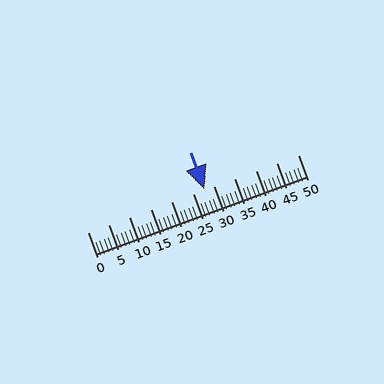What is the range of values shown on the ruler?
The ruler shows values from 0 to 50.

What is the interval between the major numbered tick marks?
The major tick marks are spaced 5 units apart.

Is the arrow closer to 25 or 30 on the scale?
The arrow is closer to 30.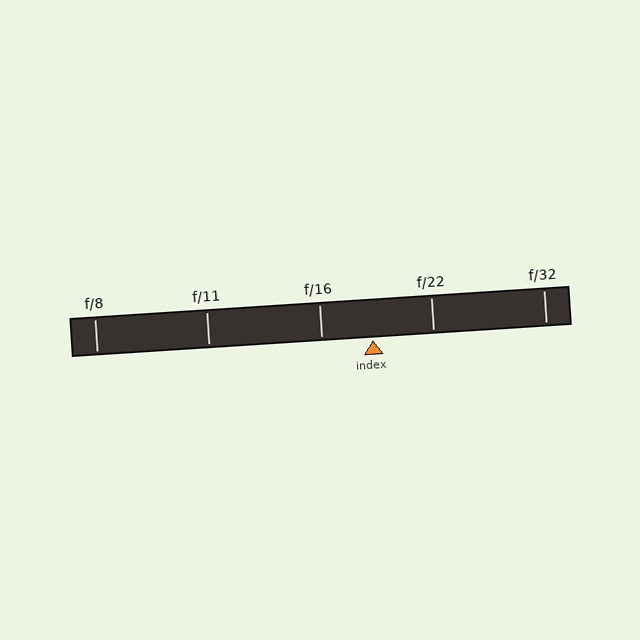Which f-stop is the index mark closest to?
The index mark is closest to f/16.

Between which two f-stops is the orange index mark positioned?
The index mark is between f/16 and f/22.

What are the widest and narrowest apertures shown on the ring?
The widest aperture shown is f/8 and the narrowest is f/32.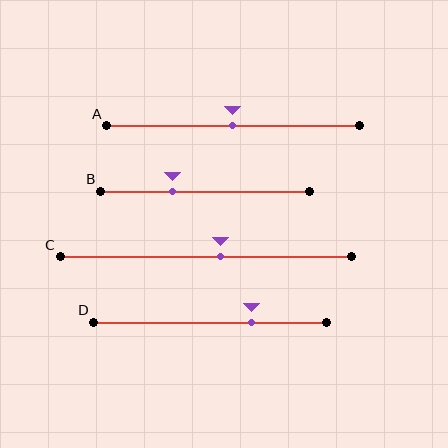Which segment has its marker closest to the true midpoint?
Segment A has its marker closest to the true midpoint.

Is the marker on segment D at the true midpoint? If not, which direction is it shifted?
No, the marker on segment D is shifted to the right by about 18% of the segment length.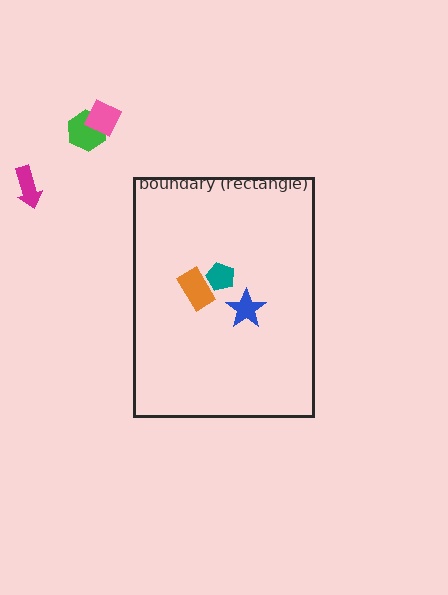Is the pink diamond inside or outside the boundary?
Outside.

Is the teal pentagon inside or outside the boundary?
Inside.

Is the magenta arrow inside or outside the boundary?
Outside.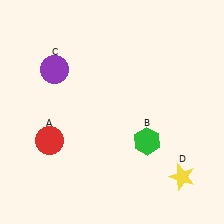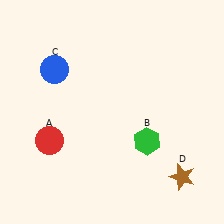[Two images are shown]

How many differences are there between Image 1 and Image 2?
There are 2 differences between the two images.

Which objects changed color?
C changed from purple to blue. D changed from yellow to brown.